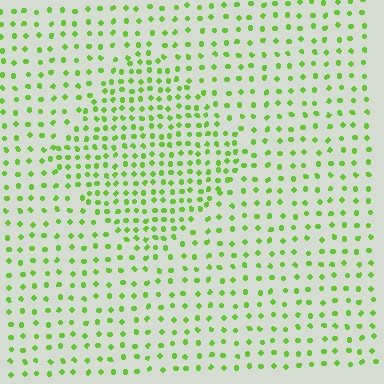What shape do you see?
I see a diamond.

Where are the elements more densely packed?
The elements are more densely packed inside the diamond boundary.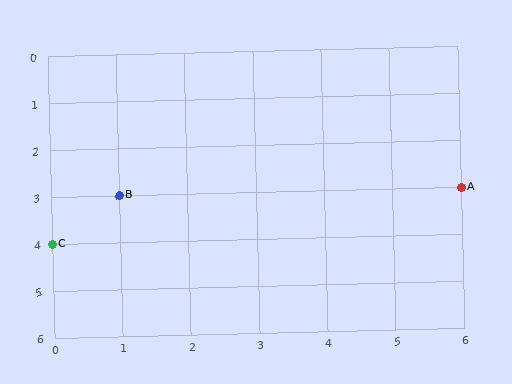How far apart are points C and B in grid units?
Points C and B are 1 column and 1 row apart (about 1.4 grid units diagonally).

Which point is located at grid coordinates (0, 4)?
Point C is at (0, 4).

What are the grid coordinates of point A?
Point A is at grid coordinates (6, 3).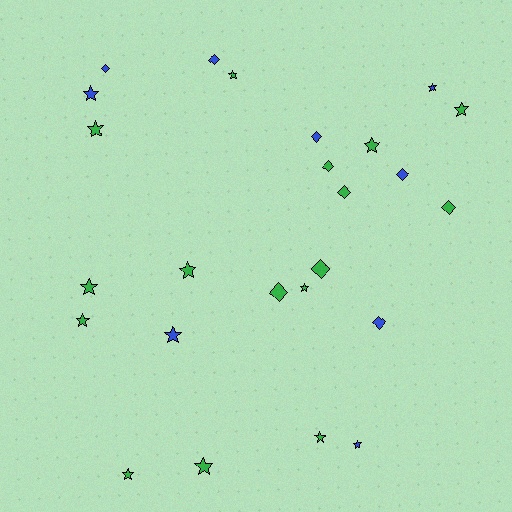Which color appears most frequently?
Green, with 16 objects.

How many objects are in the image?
There are 25 objects.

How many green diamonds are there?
There are 5 green diamonds.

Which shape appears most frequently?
Star, with 15 objects.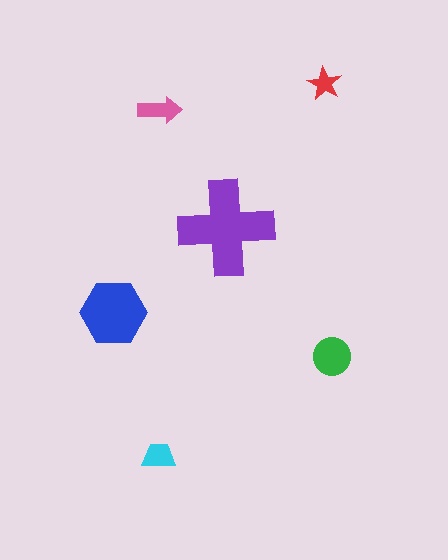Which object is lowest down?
The cyan trapezoid is bottommost.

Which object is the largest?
The purple cross.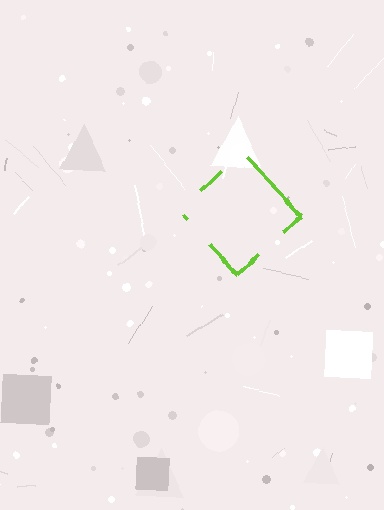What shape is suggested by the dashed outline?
The dashed outline suggests a diamond.